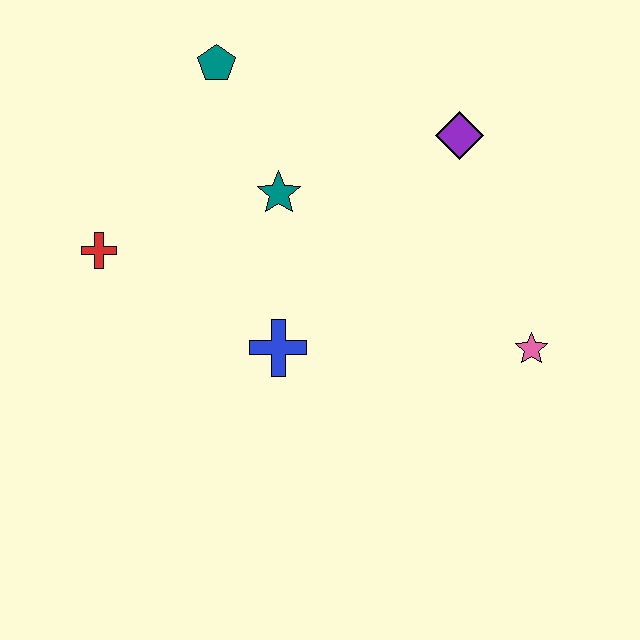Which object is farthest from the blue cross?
The teal pentagon is farthest from the blue cross.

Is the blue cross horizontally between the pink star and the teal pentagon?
Yes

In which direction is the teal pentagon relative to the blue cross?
The teal pentagon is above the blue cross.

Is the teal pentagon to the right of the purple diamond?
No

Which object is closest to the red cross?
The teal star is closest to the red cross.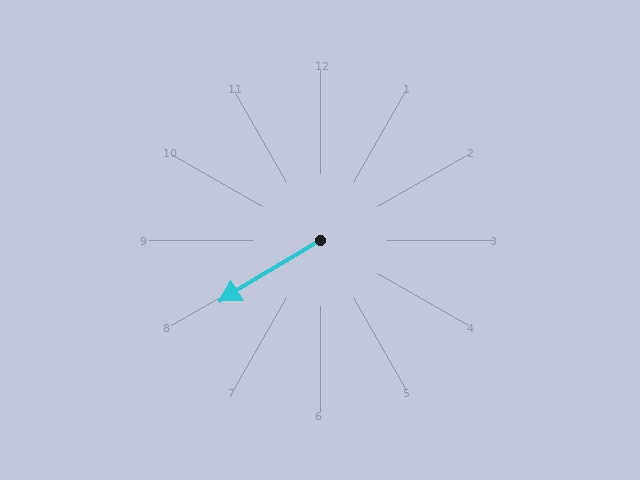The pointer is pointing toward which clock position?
Roughly 8 o'clock.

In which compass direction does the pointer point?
Southwest.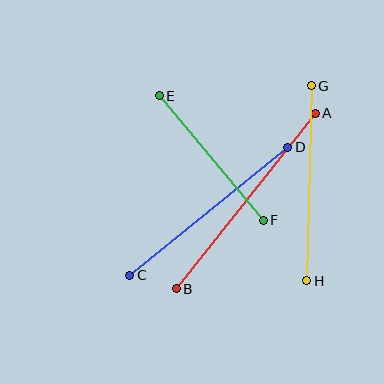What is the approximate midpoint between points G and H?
The midpoint is at approximately (309, 183) pixels.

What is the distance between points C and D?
The distance is approximately 203 pixels.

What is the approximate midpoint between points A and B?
The midpoint is at approximately (246, 201) pixels.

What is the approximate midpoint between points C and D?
The midpoint is at approximately (209, 211) pixels.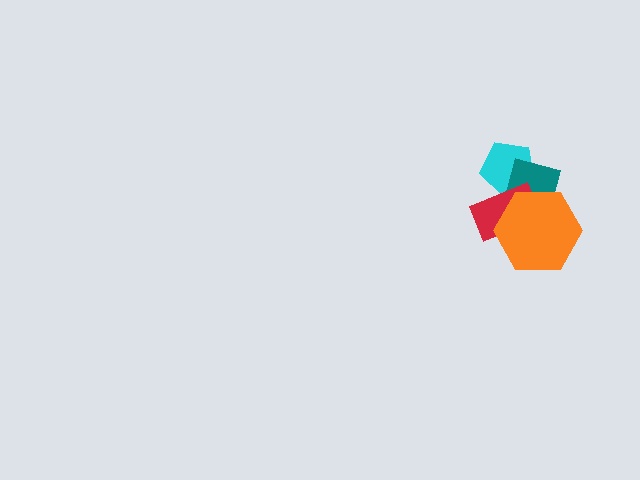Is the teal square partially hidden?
Yes, it is partially covered by another shape.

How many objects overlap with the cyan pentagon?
2 objects overlap with the cyan pentagon.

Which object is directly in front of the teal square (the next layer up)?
The red rectangle is directly in front of the teal square.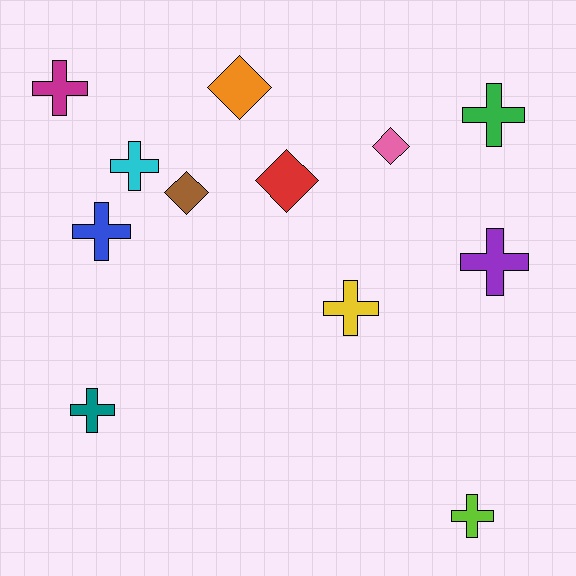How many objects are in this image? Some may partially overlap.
There are 12 objects.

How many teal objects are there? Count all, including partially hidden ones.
There is 1 teal object.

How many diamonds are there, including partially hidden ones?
There are 4 diamonds.